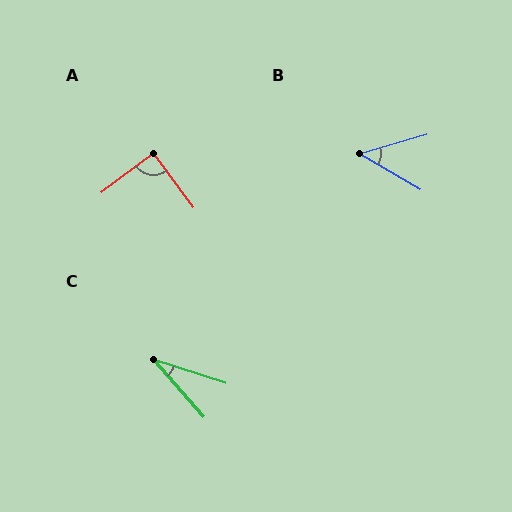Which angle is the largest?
A, at approximately 89 degrees.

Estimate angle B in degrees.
Approximately 46 degrees.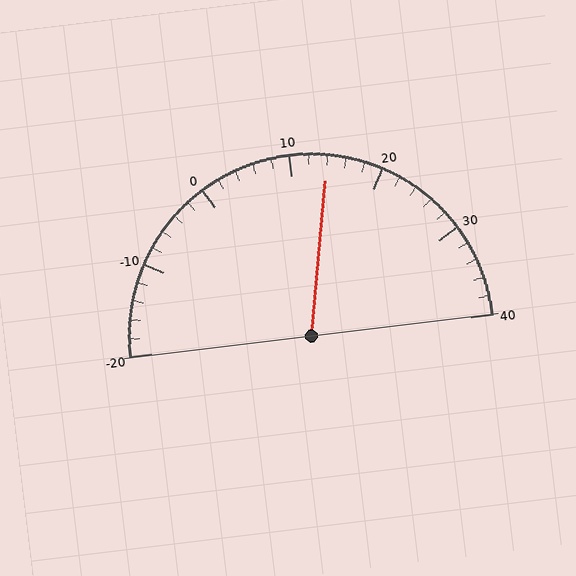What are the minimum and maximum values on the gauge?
The gauge ranges from -20 to 40.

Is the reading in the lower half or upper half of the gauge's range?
The reading is in the upper half of the range (-20 to 40).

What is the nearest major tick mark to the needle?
The nearest major tick mark is 10.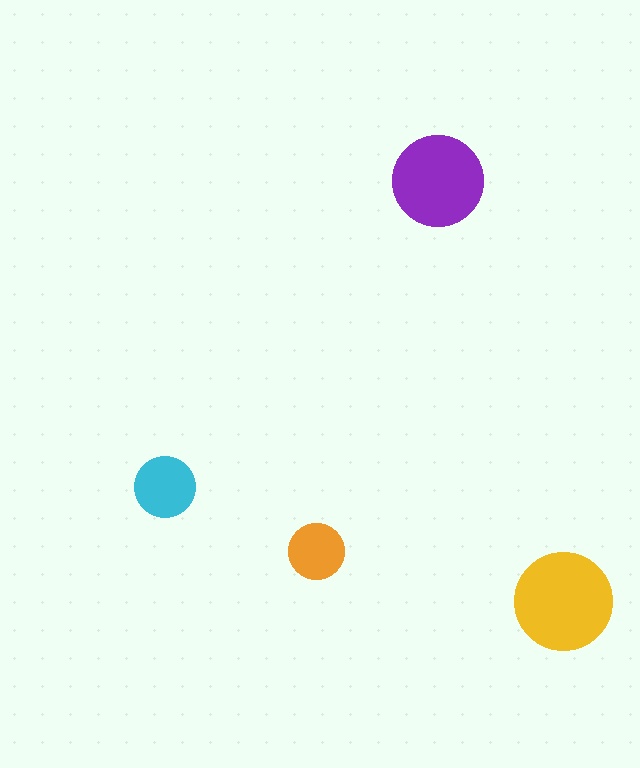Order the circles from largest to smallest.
the yellow one, the purple one, the cyan one, the orange one.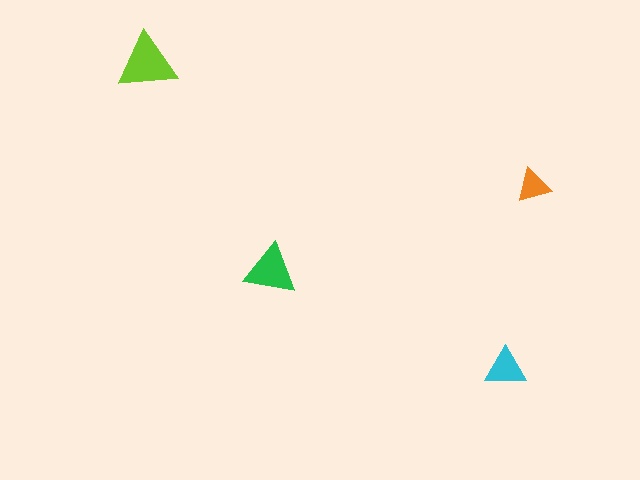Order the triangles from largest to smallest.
the lime one, the green one, the cyan one, the orange one.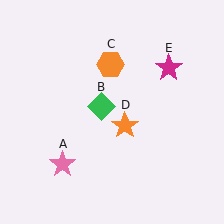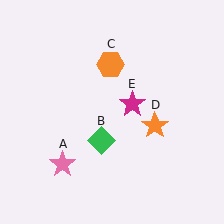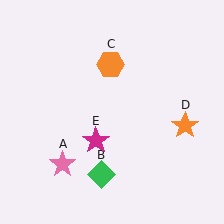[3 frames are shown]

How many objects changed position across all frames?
3 objects changed position: green diamond (object B), orange star (object D), magenta star (object E).